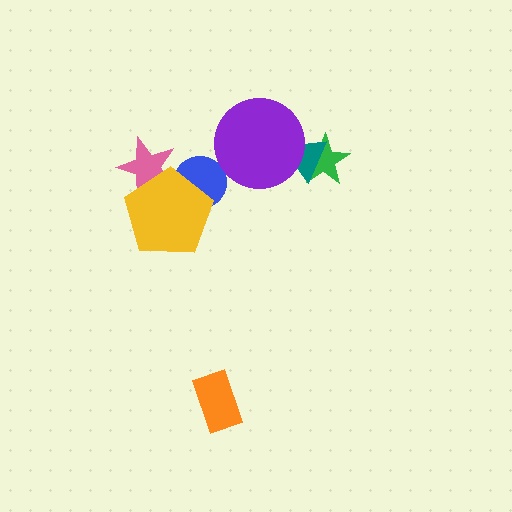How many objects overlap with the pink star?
1 object overlaps with the pink star.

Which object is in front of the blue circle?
The yellow pentagon is in front of the blue circle.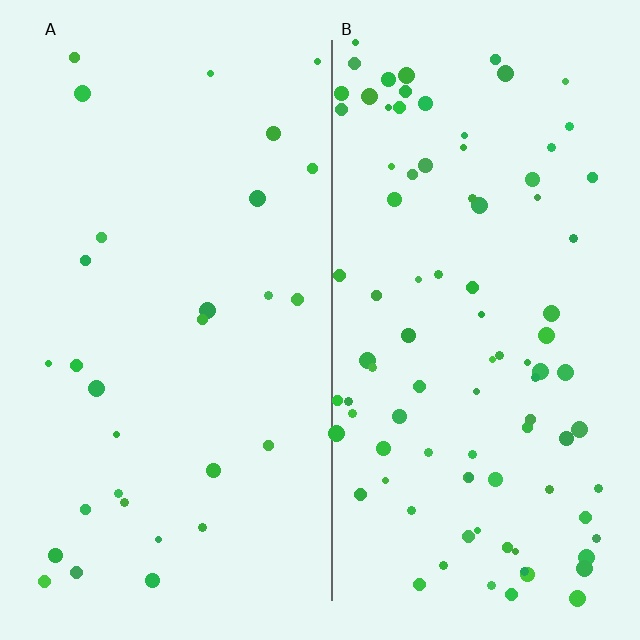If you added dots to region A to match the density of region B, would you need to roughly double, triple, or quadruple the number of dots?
Approximately triple.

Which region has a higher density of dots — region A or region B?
B (the right).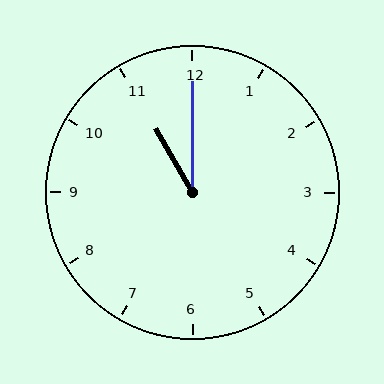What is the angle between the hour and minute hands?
Approximately 30 degrees.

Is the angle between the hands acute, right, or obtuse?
It is acute.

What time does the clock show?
11:00.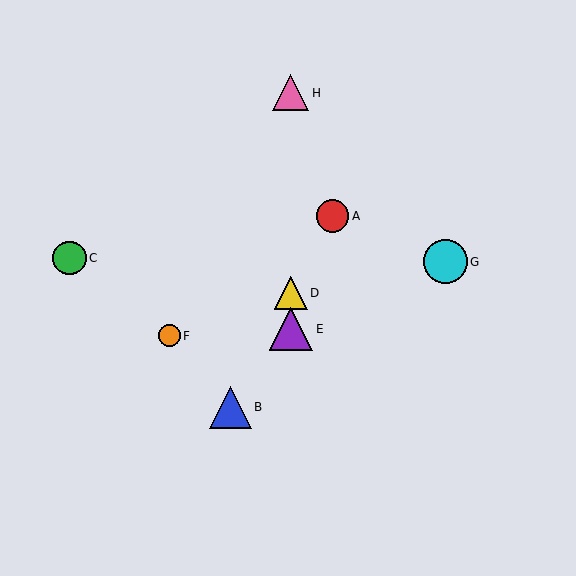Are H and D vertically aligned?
Yes, both are at x≈291.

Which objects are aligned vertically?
Objects D, E, H are aligned vertically.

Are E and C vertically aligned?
No, E is at x≈291 and C is at x≈69.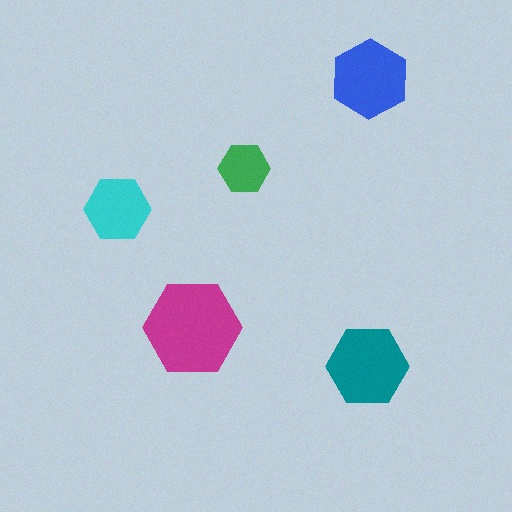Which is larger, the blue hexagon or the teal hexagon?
The teal one.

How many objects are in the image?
There are 5 objects in the image.